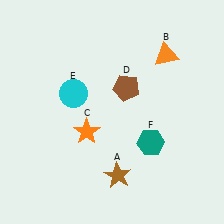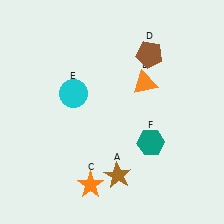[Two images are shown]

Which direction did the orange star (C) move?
The orange star (C) moved down.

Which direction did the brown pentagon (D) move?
The brown pentagon (D) moved up.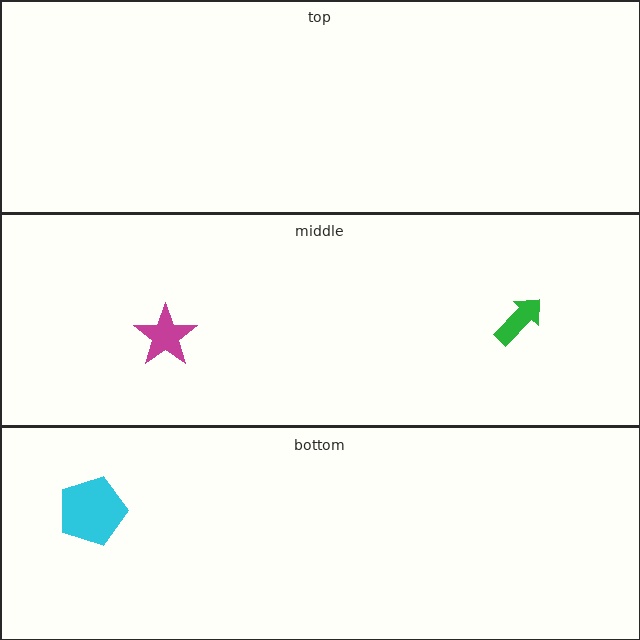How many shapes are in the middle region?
2.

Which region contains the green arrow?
The middle region.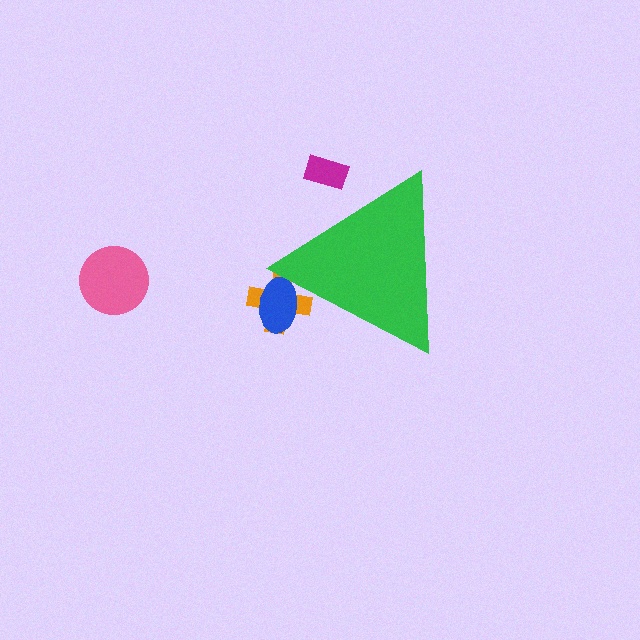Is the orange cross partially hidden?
Yes, the orange cross is partially hidden behind the green triangle.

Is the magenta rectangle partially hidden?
Yes, the magenta rectangle is partially hidden behind the green triangle.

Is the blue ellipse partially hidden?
Yes, the blue ellipse is partially hidden behind the green triangle.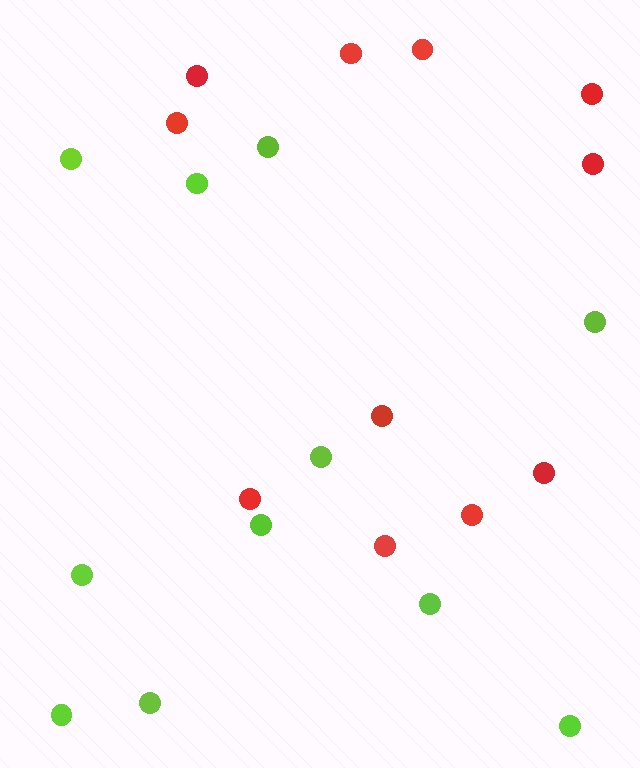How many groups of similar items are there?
There are 2 groups: one group of lime circles (11) and one group of red circles (11).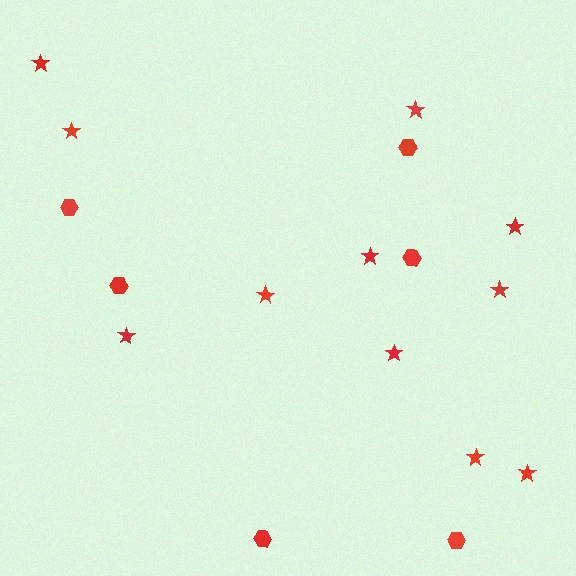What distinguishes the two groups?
There are 2 groups: one group of stars (11) and one group of hexagons (6).